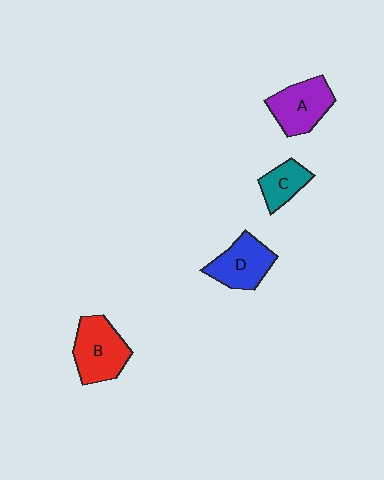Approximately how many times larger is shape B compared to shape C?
Approximately 1.8 times.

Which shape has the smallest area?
Shape C (teal).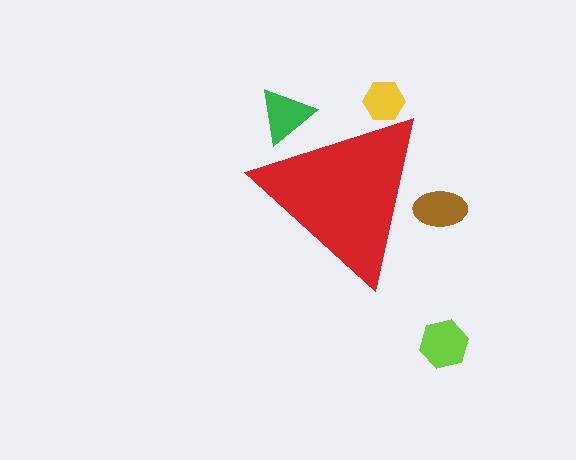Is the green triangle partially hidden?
Yes, the green triangle is partially hidden behind the red triangle.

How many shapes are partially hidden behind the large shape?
3 shapes are partially hidden.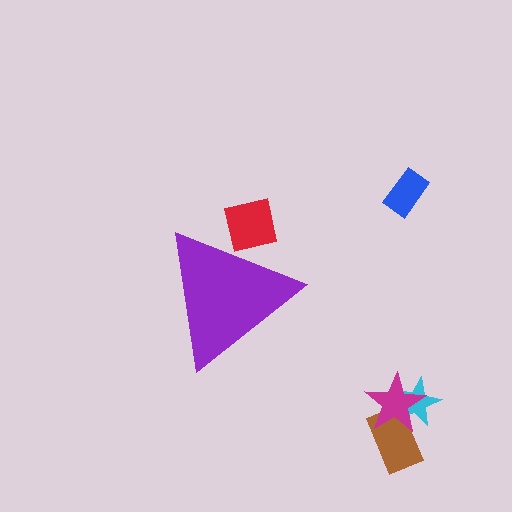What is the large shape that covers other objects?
A purple triangle.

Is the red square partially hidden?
Yes, the red square is partially hidden behind the purple triangle.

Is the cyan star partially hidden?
No, the cyan star is fully visible.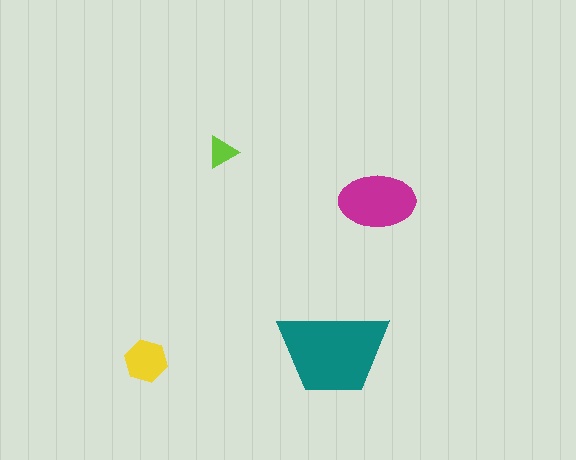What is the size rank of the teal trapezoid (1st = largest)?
1st.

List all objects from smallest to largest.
The lime triangle, the yellow hexagon, the magenta ellipse, the teal trapezoid.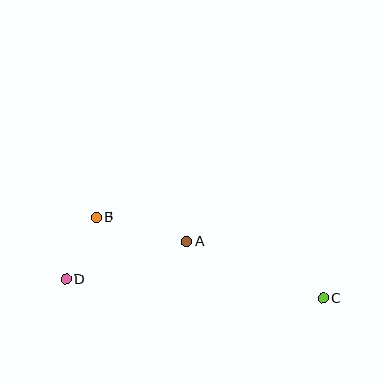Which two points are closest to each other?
Points B and D are closest to each other.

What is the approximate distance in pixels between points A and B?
The distance between A and B is approximately 94 pixels.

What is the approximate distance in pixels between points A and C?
The distance between A and C is approximately 147 pixels.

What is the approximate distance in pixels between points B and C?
The distance between B and C is approximately 241 pixels.